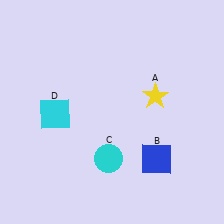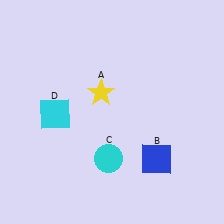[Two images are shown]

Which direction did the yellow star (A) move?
The yellow star (A) moved left.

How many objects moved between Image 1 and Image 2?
1 object moved between the two images.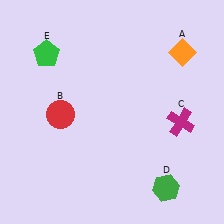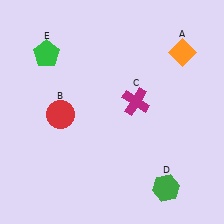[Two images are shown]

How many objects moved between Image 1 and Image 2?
1 object moved between the two images.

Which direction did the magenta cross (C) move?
The magenta cross (C) moved left.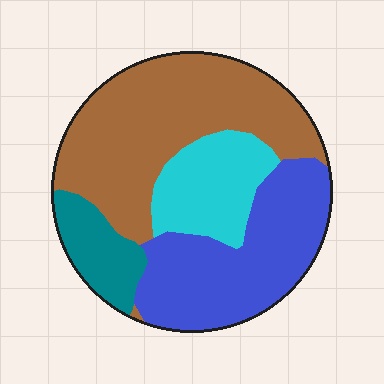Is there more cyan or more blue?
Blue.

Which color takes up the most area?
Brown, at roughly 40%.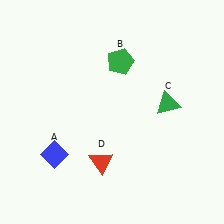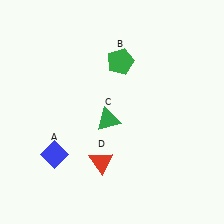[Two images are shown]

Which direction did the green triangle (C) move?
The green triangle (C) moved left.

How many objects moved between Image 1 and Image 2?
1 object moved between the two images.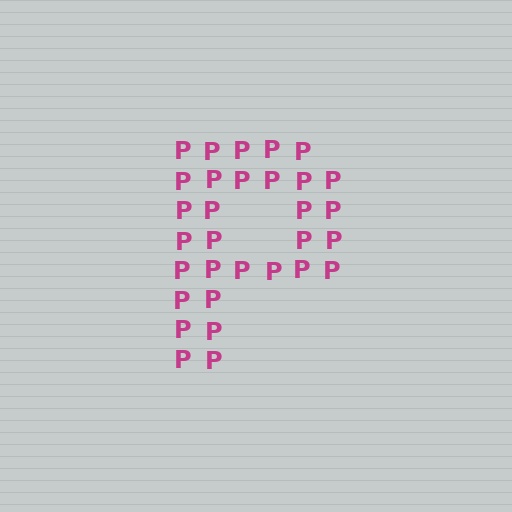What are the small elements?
The small elements are letter P's.